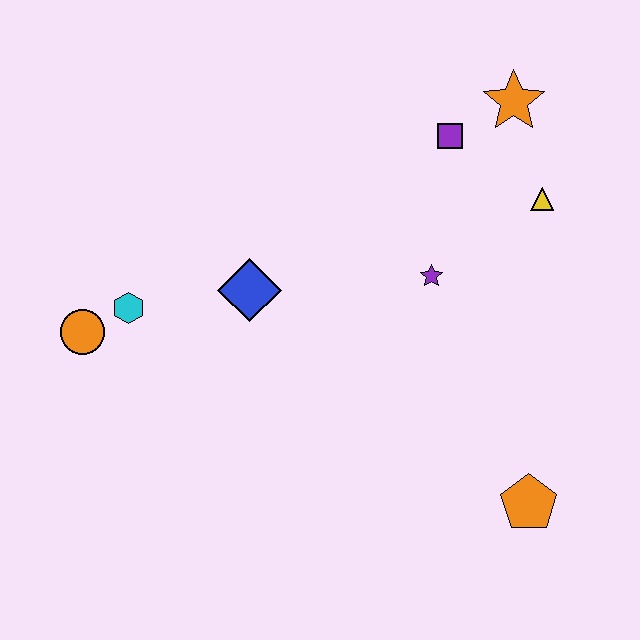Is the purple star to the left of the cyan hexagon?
No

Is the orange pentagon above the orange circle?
No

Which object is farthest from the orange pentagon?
The orange circle is farthest from the orange pentagon.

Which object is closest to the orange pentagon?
The purple star is closest to the orange pentagon.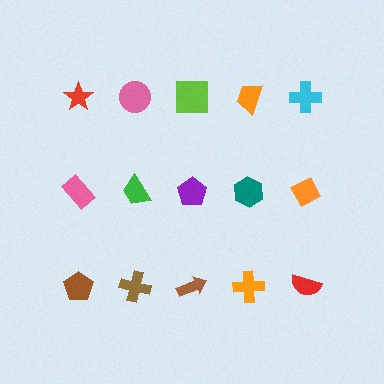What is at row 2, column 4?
A teal hexagon.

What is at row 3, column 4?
An orange cross.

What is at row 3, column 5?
A red semicircle.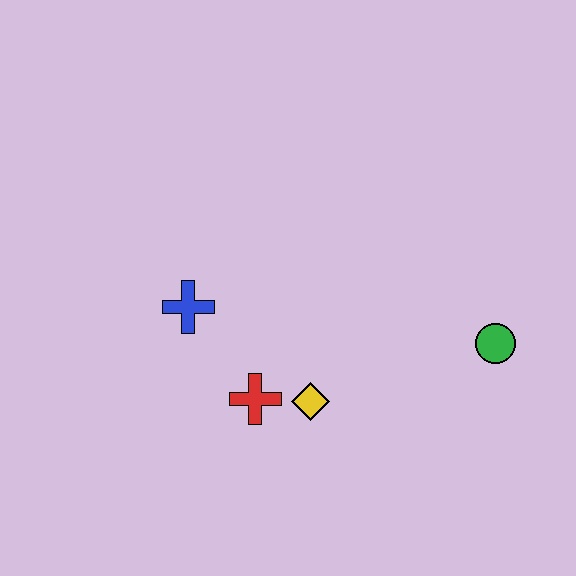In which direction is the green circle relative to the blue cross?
The green circle is to the right of the blue cross.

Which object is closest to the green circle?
The yellow diamond is closest to the green circle.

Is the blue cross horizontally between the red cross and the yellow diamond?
No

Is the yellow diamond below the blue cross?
Yes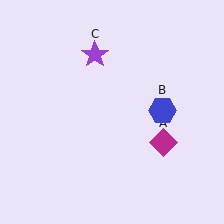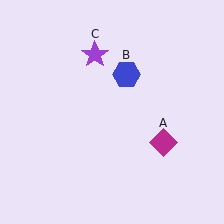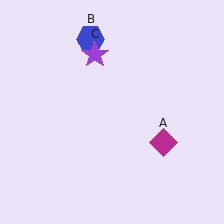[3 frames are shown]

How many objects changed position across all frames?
1 object changed position: blue hexagon (object B).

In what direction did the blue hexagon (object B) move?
The blue hexagon (object B) moved up and to the left.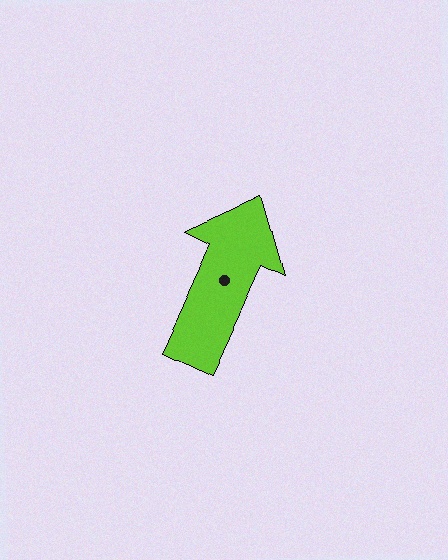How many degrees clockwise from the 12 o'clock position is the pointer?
Approximately 25 degrees.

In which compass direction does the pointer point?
Northeast.